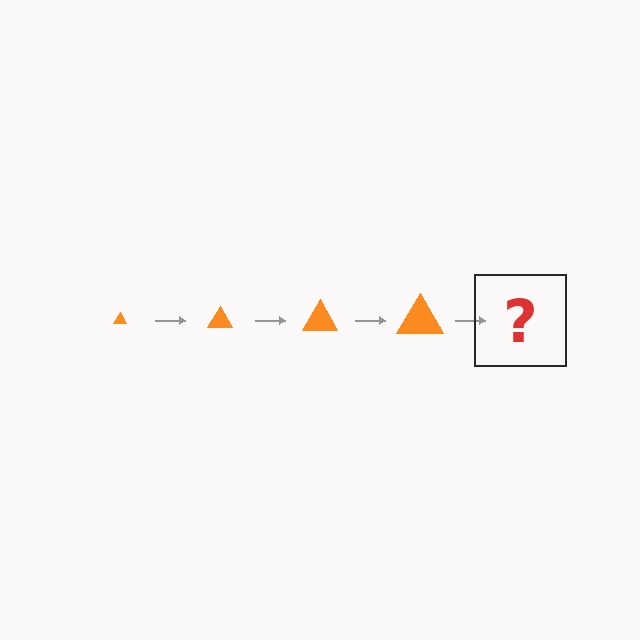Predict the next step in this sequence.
The next step is an orange triangle, larger than the previous one.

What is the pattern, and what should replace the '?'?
The pattern is that the triangle gets progressively larger each step. The '?' should be an orange triangle, larger than the previous one.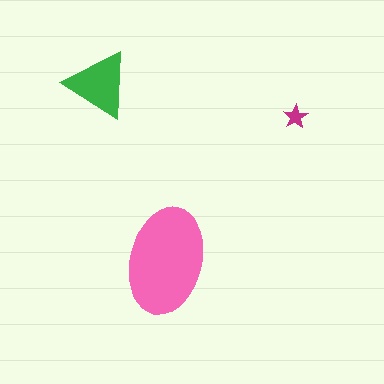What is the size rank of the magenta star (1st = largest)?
3rd.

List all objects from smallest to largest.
The magenta star, the green triangle, the pink ellipse.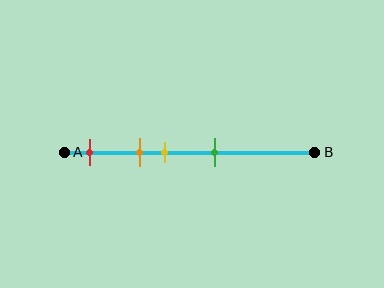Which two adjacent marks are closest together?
The orange and yellow marks are the closest adjacent pair.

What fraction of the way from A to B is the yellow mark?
The yellow mark is approximately 40% (0.4) of the way from A to B.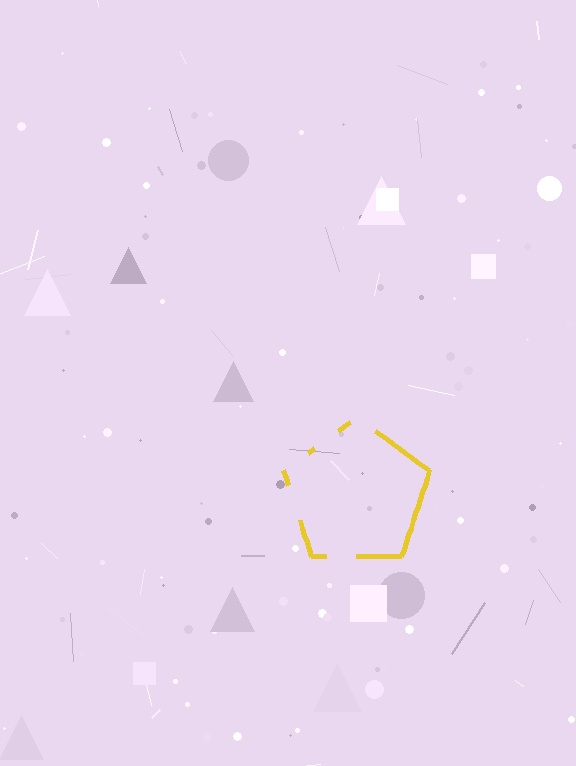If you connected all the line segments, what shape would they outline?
They would outline a pentagon.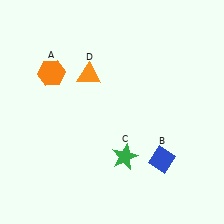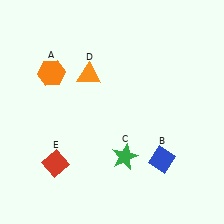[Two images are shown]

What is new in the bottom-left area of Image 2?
A red diamond (E) was added in the bottom-left area of Image 2.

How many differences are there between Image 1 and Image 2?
There is 1 difference between the two images.